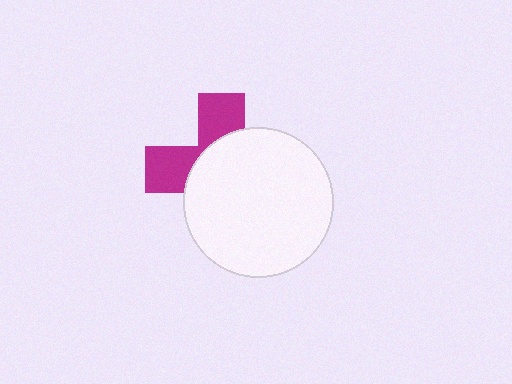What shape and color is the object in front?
The object in front is a white circle.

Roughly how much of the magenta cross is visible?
A small part of it is visible (roughly 35%).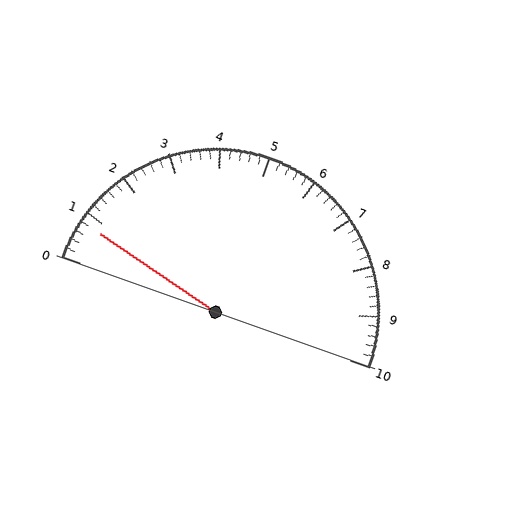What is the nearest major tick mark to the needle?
The nearest major tick mark is 1.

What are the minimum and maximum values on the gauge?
The gauge ranges from 0 to 10.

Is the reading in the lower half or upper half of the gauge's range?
The reading is in the lower half of the range (0 to 10).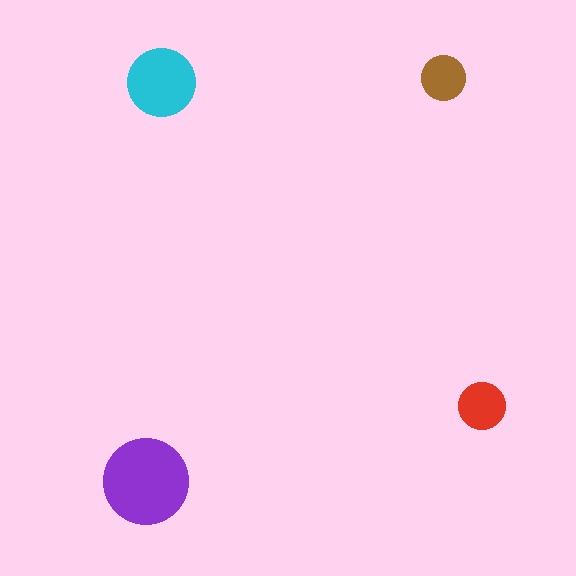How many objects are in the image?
There are 4 objects in the image.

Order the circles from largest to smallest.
the purple one, the cyan one, the red one, the brown one.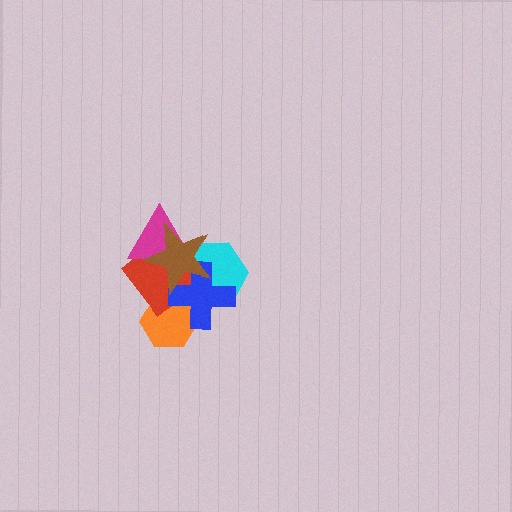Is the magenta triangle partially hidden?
Yes, it is partially covered by another shape.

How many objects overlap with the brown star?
4 objects overlap with the brown star.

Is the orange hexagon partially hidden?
Yes, it is partially covered by another shape.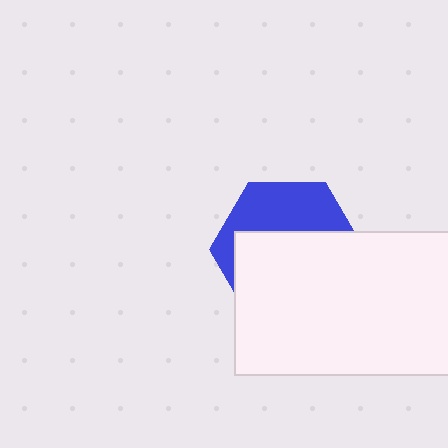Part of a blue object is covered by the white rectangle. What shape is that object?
It is a hexagon.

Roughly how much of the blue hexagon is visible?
A small part of it is visible (roughly 39%).